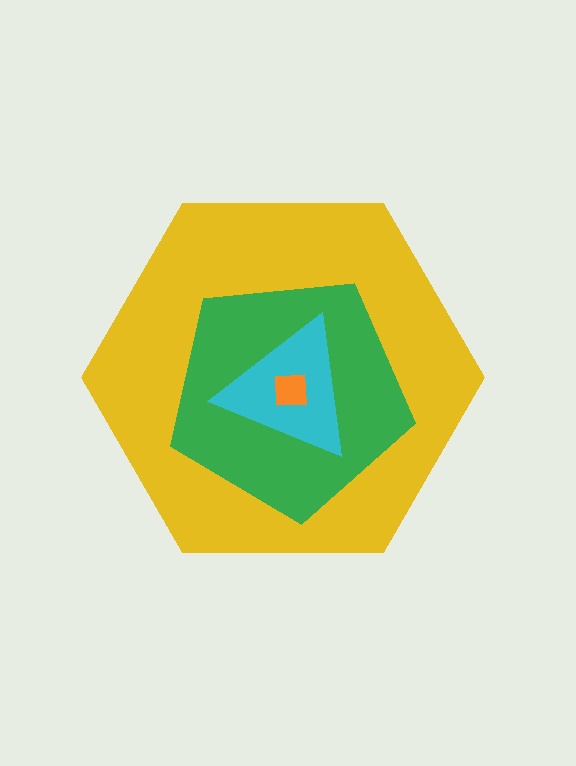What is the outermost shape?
The yellow hexagon.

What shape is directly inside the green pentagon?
The cyan triangle.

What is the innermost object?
The orange square.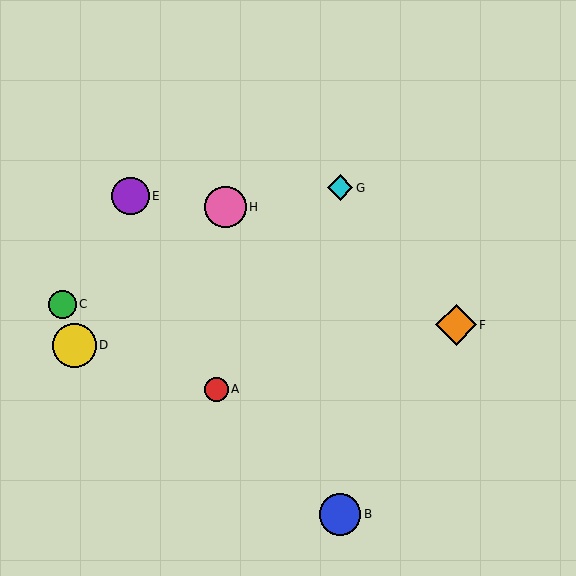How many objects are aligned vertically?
2 objects (B, G) are aligned vertically.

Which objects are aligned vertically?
Objects B, G are aligned vertically.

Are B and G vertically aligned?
Yes, both are at x≈340.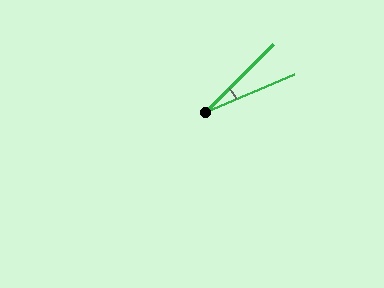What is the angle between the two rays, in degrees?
Approximately 22 degrees.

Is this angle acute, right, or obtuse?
It is acute.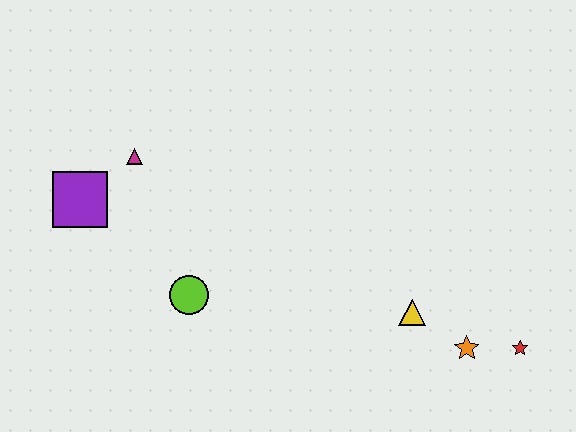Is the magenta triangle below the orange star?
No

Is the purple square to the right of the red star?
No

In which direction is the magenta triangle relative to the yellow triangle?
The magenta triangle is to the left of the yellow triangle.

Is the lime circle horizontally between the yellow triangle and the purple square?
Yes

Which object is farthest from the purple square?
The red star is farthest from the purple square.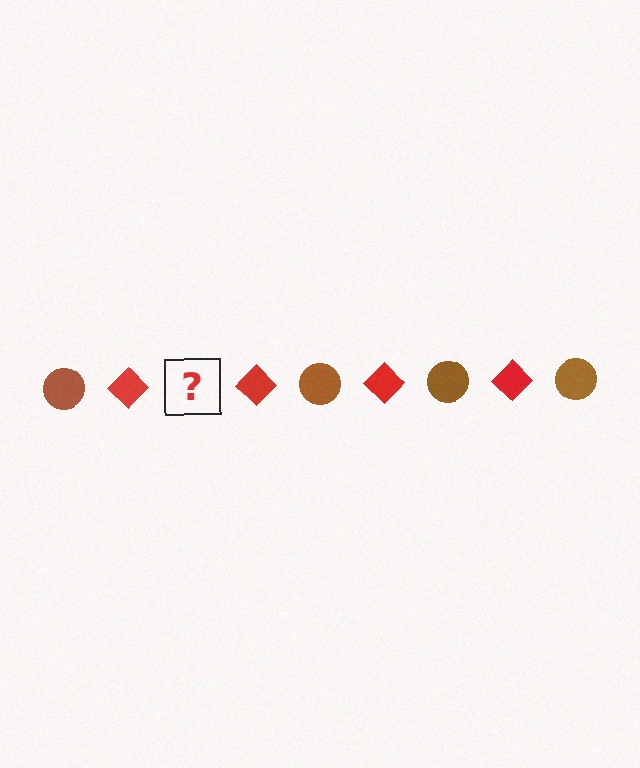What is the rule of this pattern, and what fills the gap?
The rule is that the pattern alternates between brown circle and red diamond. The gap should be filled with a brown circle.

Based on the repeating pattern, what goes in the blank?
The blank should be a brown circle.